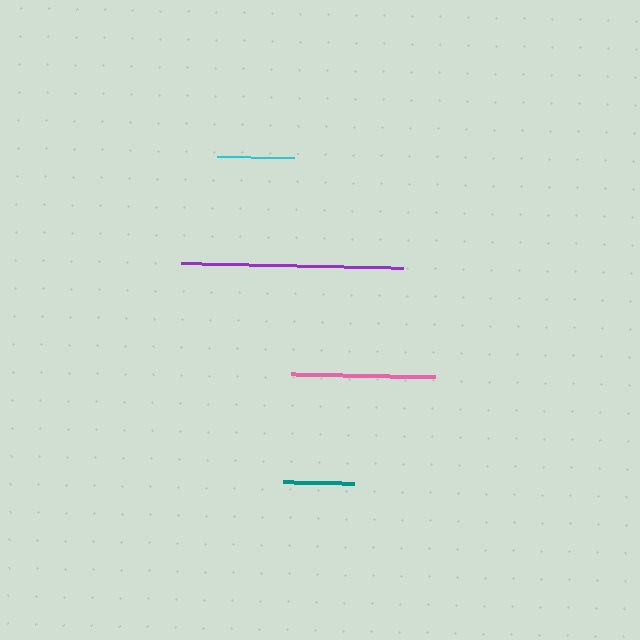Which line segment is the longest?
The purple line is the longest at approximately 222 pixels.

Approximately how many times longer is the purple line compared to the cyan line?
The purple line is approximately 2.9 times the length of the cyan line.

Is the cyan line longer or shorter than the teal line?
The cyan line is longer than the teal line.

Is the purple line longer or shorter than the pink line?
The purple line is longer than the pink line.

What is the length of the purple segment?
The purple segment is approximately 222 pixels long.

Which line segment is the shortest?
The teal line is the shortest at approximately 71 pixels.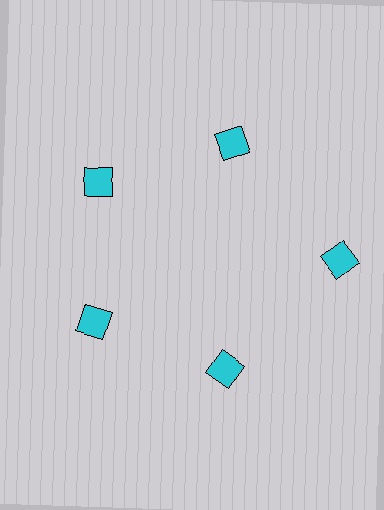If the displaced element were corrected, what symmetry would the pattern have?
It would have 5-fold rotational symmetry — the pattern would map onto itself every 72 degrees.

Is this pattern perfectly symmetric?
No. The 5 cyan squares are arranged in a ring, but one element near the 3 o'clock position is pushed outward from the center, breaking the 5-fold rotational symmetry.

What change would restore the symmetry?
The symmetry would be restored by moving it inward, back onto the ring so that all 5 squares sit at equal angles and equal distance from the center.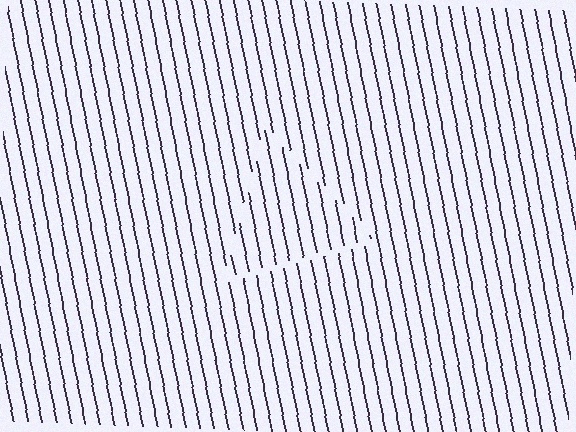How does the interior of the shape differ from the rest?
The interior of the shape contains the same grating, shifted by half a period — the contour is defined by the phase discontinuity where line-ends from the inner and outer gratings abut.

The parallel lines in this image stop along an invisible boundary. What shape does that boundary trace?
An illusory triangle. The interior of the shape contains the same grating, shifted by half a period — the contour is defined by the phase discontinuity where line-ends from the inner and outer gratings abut.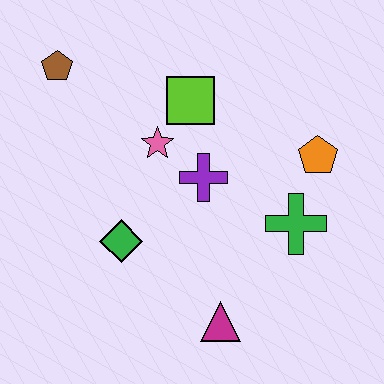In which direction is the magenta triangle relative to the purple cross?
The magenta triangle is below the purple cross.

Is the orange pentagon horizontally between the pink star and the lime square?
No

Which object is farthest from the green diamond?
The orange pentagon is farthest from the green diamond.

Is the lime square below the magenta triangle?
No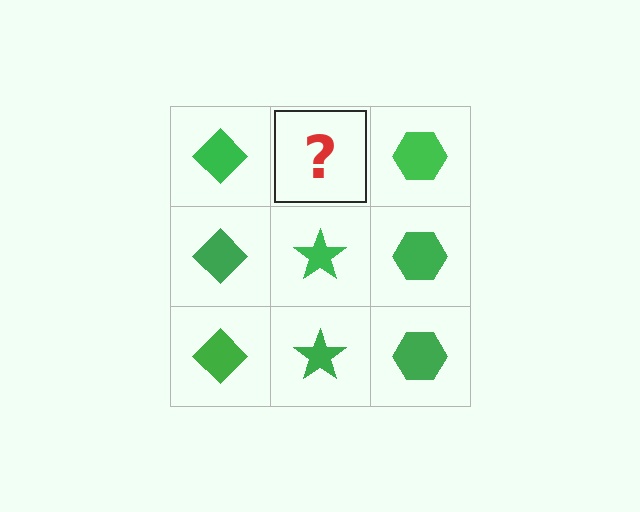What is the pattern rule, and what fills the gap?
The rule is that each column has a consistent shape. The gap should be filled with a green star.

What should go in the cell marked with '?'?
The missing cell should contain a green star.